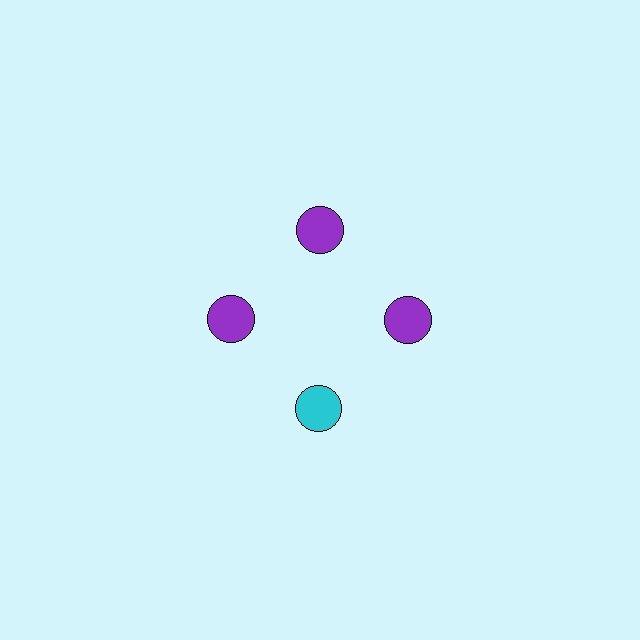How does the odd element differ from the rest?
It has a different color: cyan instead of purple.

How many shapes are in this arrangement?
There are 4 shapes arranged in a ring pattern.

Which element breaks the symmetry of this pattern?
The cyan circle at roughly the 6 o'clock position breaks the symmetry. All other shapes are purple circles.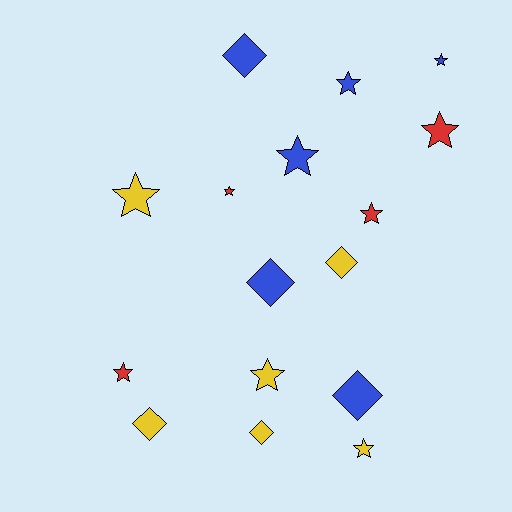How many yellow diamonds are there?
There are 3 yellow diamonds.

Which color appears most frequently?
Yellow, with 6 objects.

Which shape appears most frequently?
Star, with 10 objects.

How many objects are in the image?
There are 16 objects.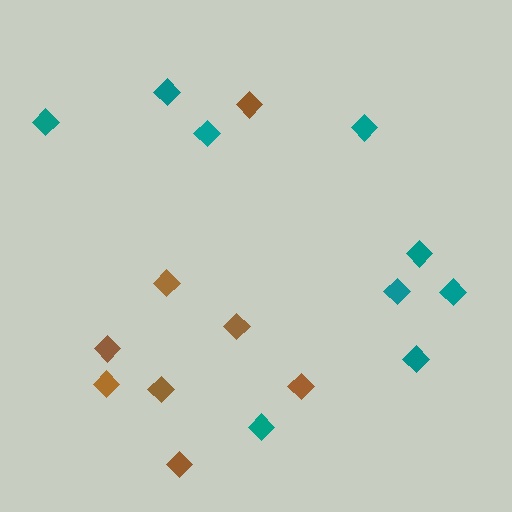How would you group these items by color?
There are 2 groups: one group of teal diamonds (9) and one group of brown diamonds (8).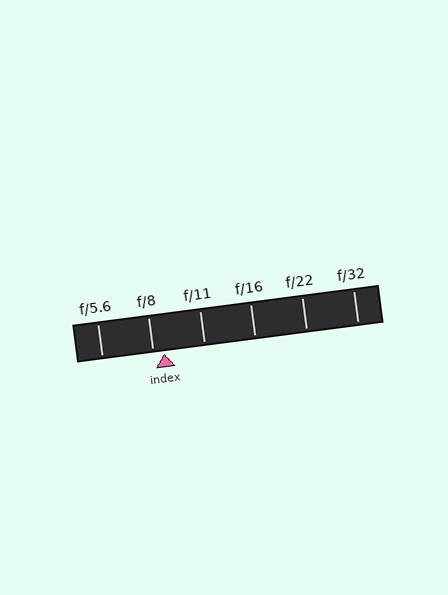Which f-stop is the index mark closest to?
The index mark is closest to f/8.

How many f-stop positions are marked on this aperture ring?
There are 6 f-stop positions marked.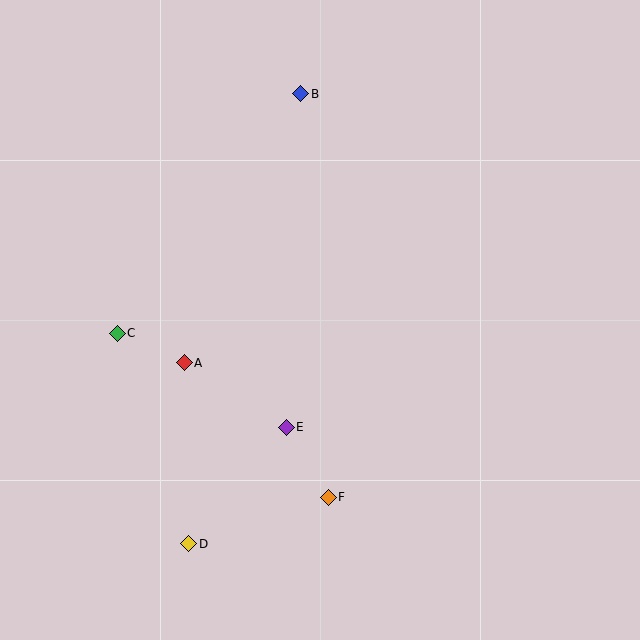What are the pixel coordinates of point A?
Point A is at (184, 363).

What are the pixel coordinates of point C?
Point C is at (117, 333).